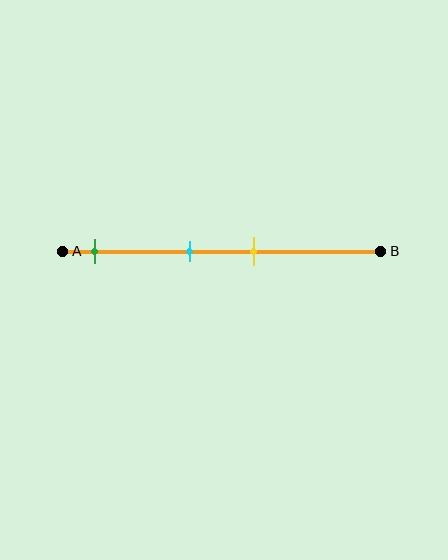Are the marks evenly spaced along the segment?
No, the marks are not evenly spaced.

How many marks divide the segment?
There are 3 marks dividing the segment.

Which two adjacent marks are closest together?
The cyan and yellow marks are the closest adjacent pair.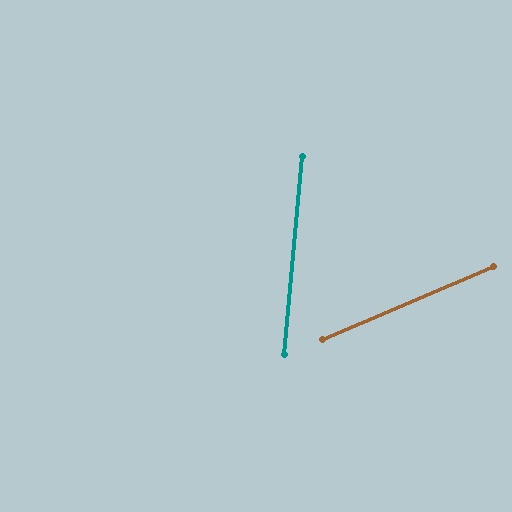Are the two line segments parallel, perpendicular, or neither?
Neither parallel nor perpendicular — they differ by about 62°.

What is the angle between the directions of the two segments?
Approximately 62 degrees.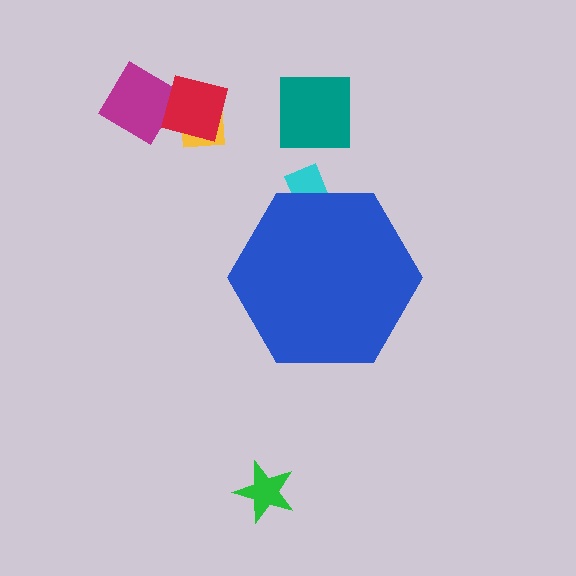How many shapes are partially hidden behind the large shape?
1 shape is partially hidden.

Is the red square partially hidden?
No, the red square is fully visible.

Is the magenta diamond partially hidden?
No, the magenta diamond is fully visible.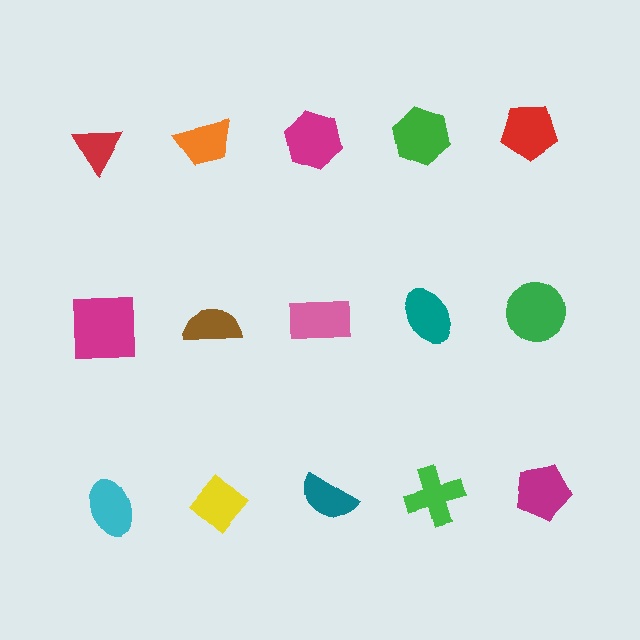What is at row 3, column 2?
A yellow diamond.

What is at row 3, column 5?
A magenta pentagon.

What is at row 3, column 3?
A teal semicircle.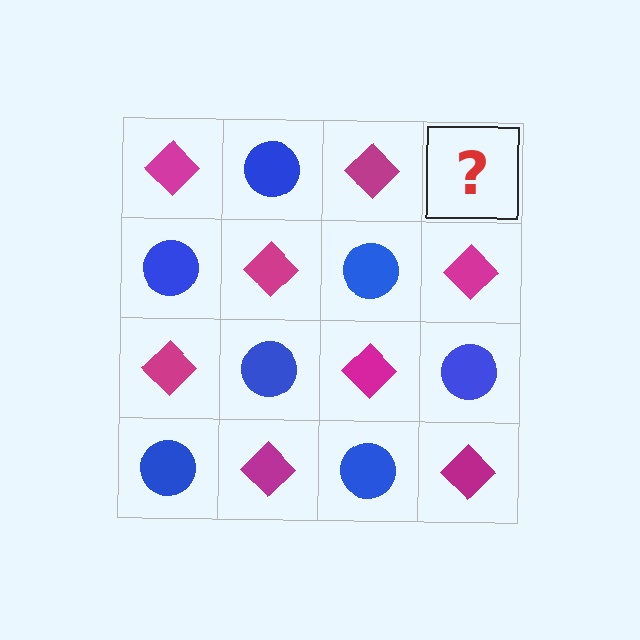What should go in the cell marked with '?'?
The missing cell should contain a blue circle.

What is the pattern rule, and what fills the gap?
The rule is that it alternates magenta diamond and blue circle in a checkerboard pattern. The gap should be filled with a blue circle.